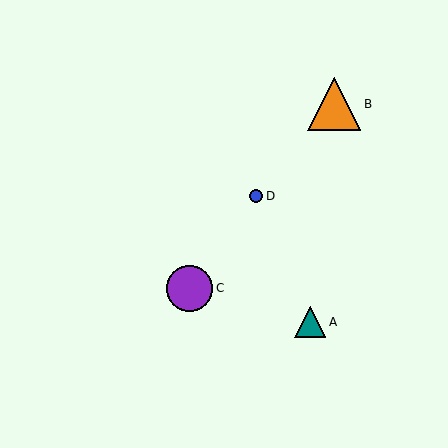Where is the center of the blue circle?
The center of the blue circle is at (256, 196).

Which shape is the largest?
The orange triangle (labeled B) is the largest.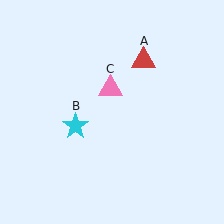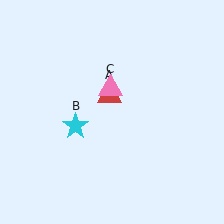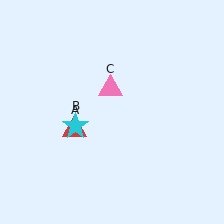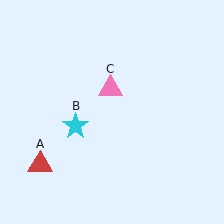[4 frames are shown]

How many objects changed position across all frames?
1 object changed position: red triangle (object A).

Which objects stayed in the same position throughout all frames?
Cyan star (object B) and pink triangle (object C) remained stationary.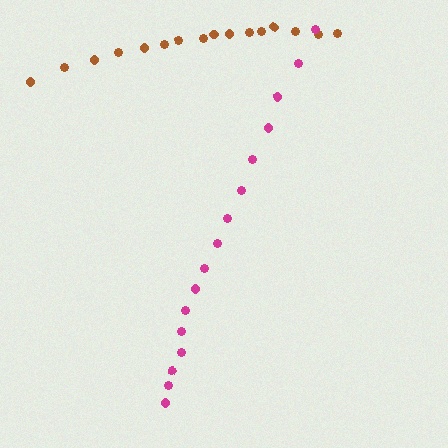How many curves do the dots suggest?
There are 2 distinct paths.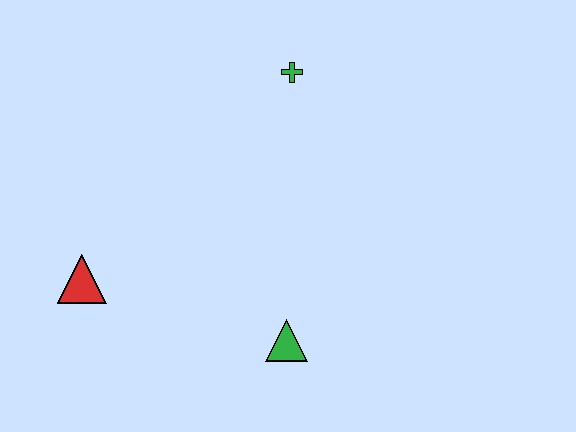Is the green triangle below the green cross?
Yes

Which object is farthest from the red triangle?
The green cross is farthest from the red triangle.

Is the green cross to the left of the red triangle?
No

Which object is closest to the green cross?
The green triangle is closest to the green cross.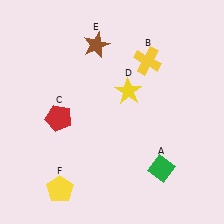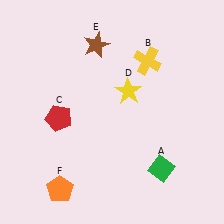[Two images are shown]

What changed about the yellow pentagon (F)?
In Image 1, F is yellow. In Image 2, it changed to orange.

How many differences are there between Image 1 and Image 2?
There is 1 difference between the two images.